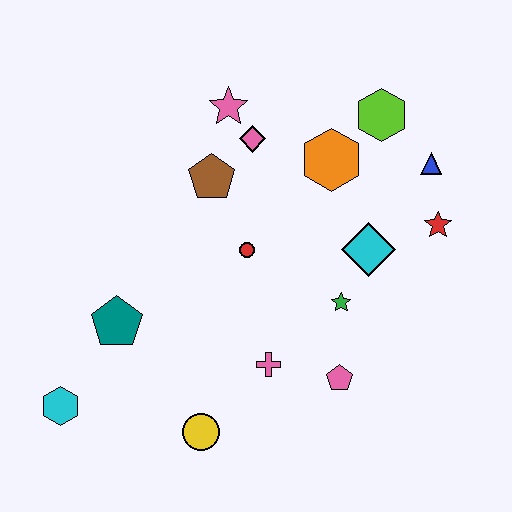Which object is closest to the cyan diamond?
The green star is closest to the cyan diamond.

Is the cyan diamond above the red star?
No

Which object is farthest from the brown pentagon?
The cyan hexagon is farthest from the brown pentagon.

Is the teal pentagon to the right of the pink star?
No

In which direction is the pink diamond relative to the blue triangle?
The pink diamond is to the left of the blue triangle.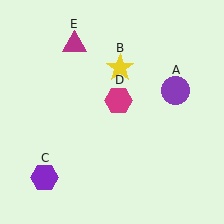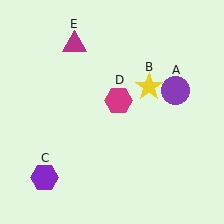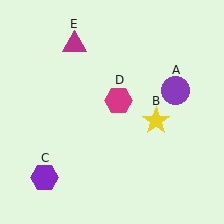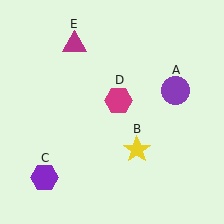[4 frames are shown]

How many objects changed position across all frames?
1 object changed position: yellow star (object B).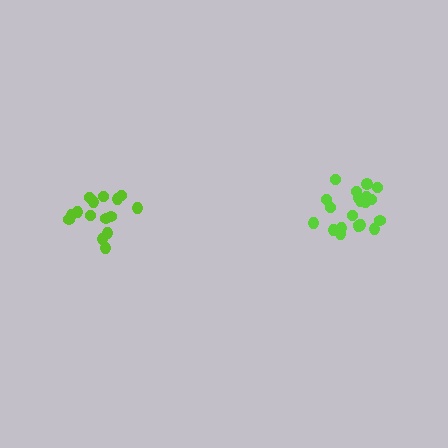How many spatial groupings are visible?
There are 2 spatial groupings.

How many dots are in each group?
Group 1: 21 dots, Group 2: 15 dots (36 total).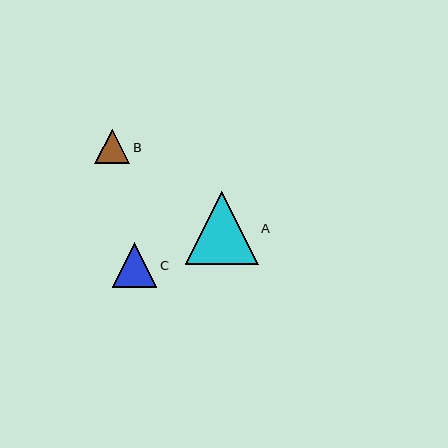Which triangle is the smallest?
Triangle B is the smallest with a size of approximately 35 pixels.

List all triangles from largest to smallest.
From largest to smallest: A, C, B.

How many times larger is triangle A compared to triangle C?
Triangle A is approximately 1.6 times the size of triangle C.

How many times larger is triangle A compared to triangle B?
Triangle A is approximately 2.1 times the size of triangle B.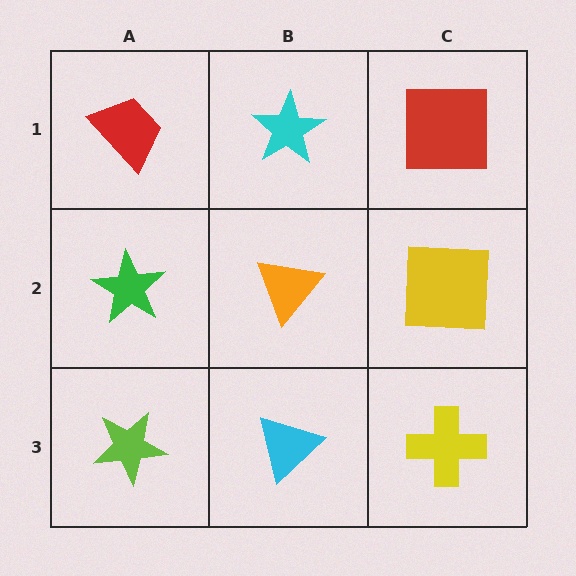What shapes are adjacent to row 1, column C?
A yellow square (row 2, column C), a cyan star (row 1, column B).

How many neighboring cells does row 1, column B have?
3.